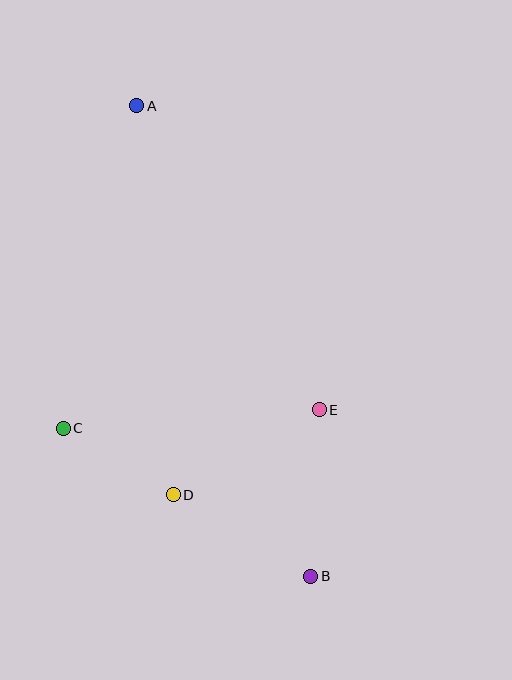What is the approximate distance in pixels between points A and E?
The distance between A and E is approximately 354 pixels.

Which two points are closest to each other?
Points C and D are closest to each other.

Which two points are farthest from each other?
Points A and B are farthest from each other.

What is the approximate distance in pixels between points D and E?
The distance between D and E is approximately 169 pixels.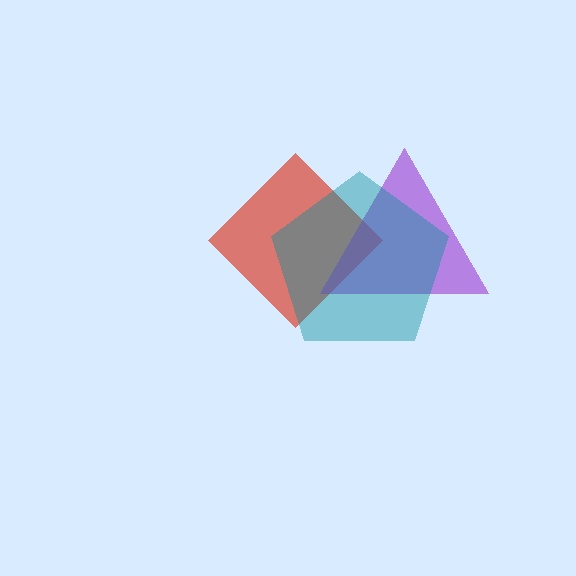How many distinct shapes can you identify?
There are 3 distinct shapes: a red diamond, a purple triangle, a teal pentagon.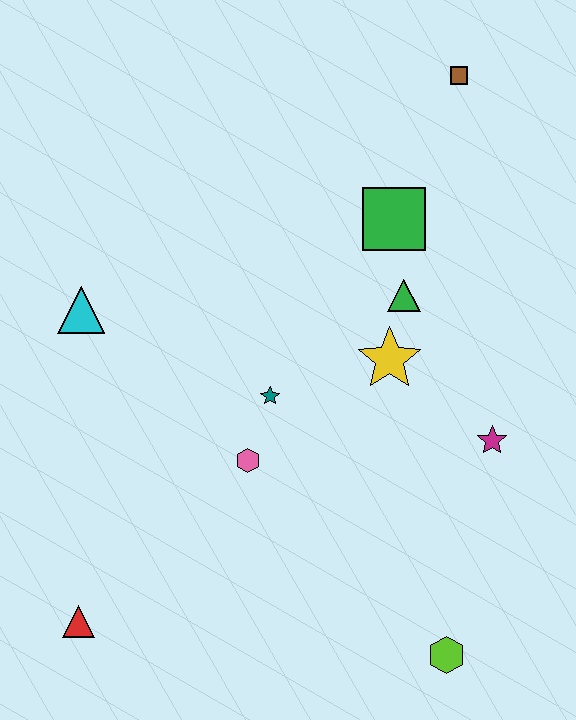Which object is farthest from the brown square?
The red triangle is farthest from the brown square.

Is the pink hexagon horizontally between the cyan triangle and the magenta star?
Yes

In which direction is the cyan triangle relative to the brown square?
The cyan triangle is to the left of the brown square.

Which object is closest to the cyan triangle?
The teal star is closest to the cyan triangle.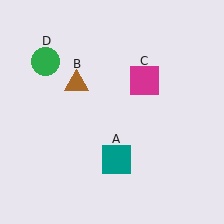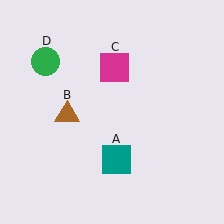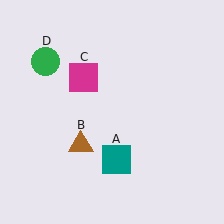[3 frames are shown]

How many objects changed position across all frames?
2 objects changed position: brown triangle (object B), magenta square (object C).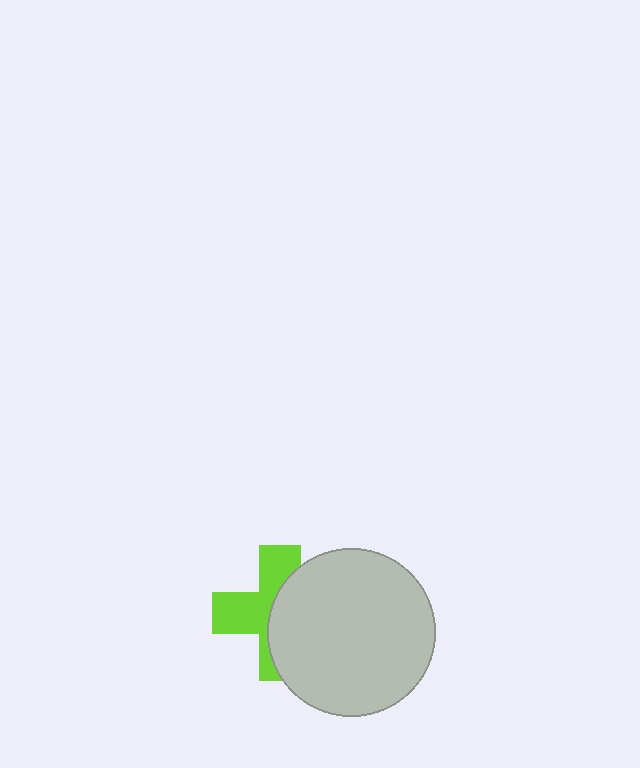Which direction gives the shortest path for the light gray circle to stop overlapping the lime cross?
Moving right gives the shortest separation.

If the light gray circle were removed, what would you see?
You would see the complete lime cross.